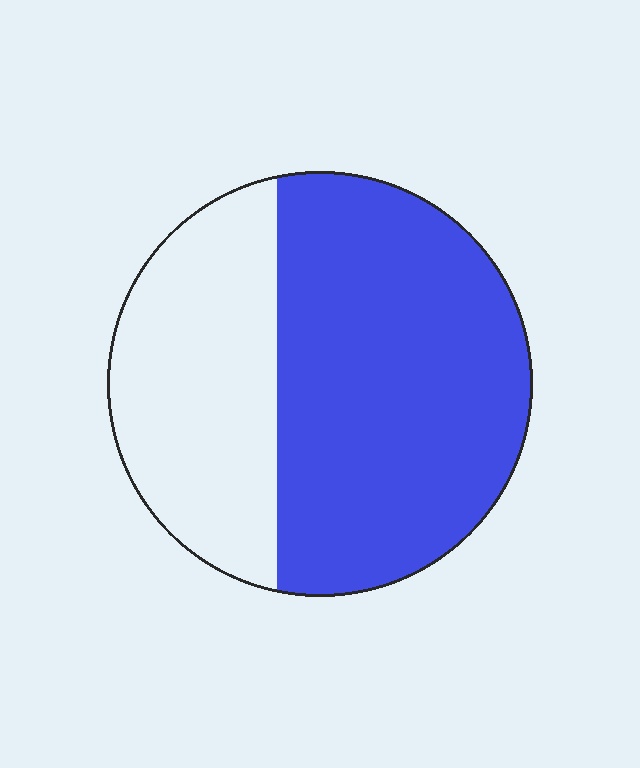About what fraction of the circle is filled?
About five eighths (5/8).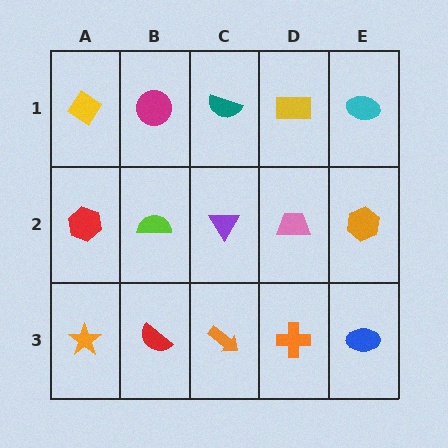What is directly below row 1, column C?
A purple triangle.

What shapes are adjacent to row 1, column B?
A lime semicircle (row 2, column B), a yellow diamond (row 1, column A), a teal semicircle (row 1, column C).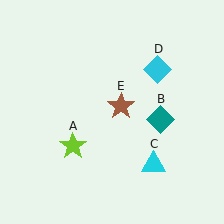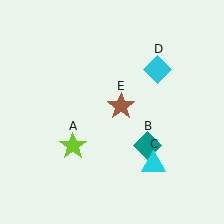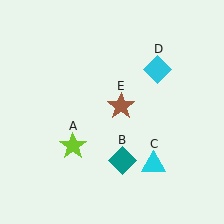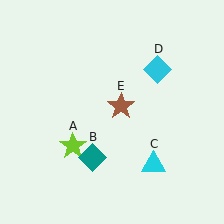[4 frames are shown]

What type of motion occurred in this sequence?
The teal diamond (object B) rotated clockwise around the center of the scene.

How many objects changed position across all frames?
1 object changed position: teal diamond (object B).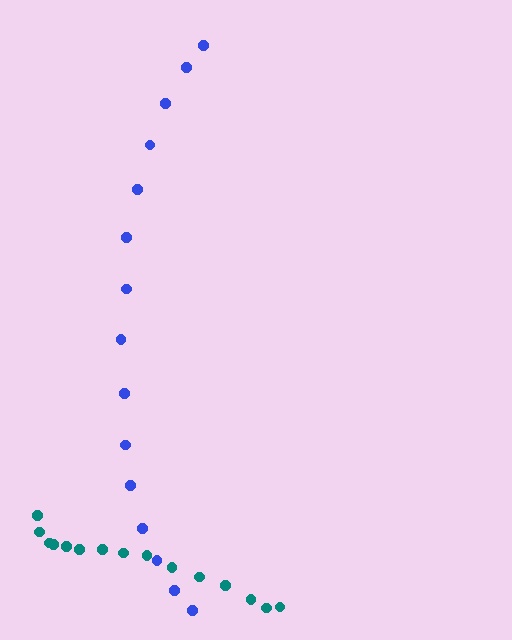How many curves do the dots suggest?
There are 2 distinct paths.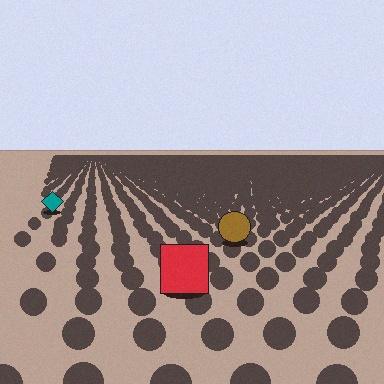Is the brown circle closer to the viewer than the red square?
No. The red square is closer — you can tell from the texture gradient: the ground texture is coarser near it.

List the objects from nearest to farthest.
From nearest to farthest: the red square, the brown circle, the teal diamond.